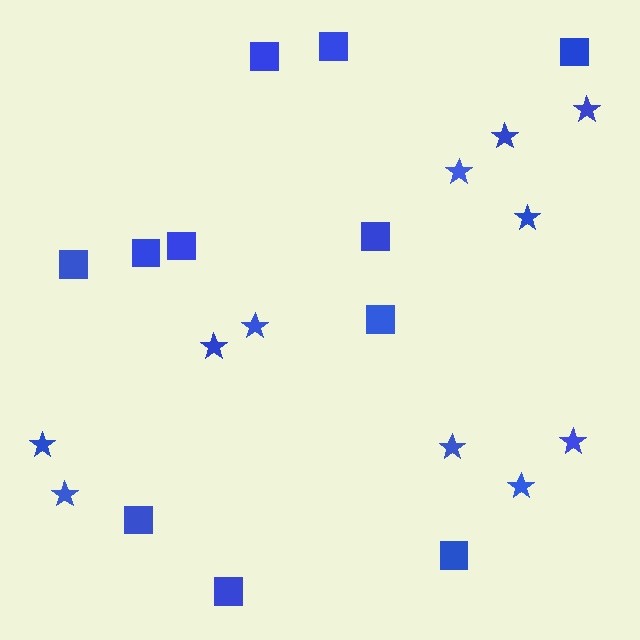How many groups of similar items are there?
There are 2 groups: one group of stars (11) and one group of squares (11).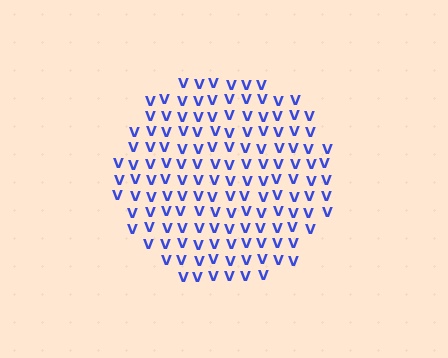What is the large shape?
The large shape is a circle.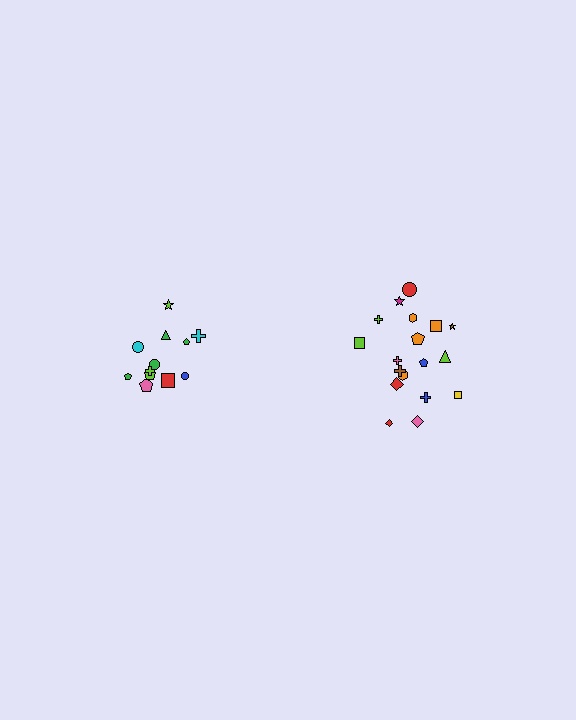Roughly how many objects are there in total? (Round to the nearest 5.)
Roughly 30 objects in total.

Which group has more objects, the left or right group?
The right group.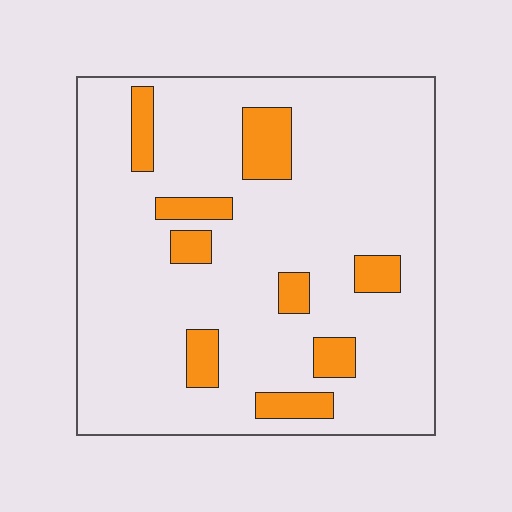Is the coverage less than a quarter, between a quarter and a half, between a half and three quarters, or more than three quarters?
Less than a quarter.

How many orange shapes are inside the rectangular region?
9.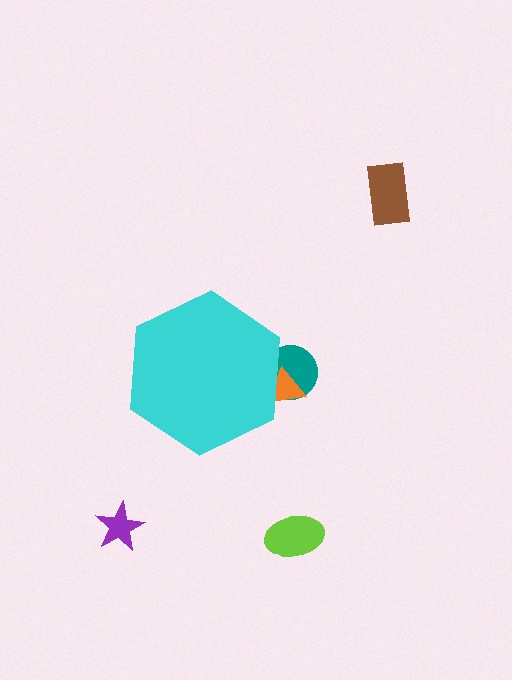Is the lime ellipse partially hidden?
No, the lime ellipse is fully visible.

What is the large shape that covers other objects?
A cyan hexagon.